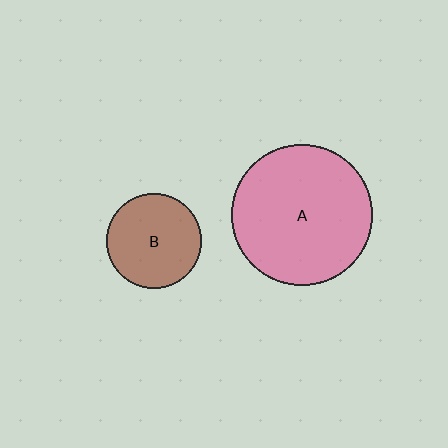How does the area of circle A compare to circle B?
Approximately 2.2 times.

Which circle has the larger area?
Circle A (pink).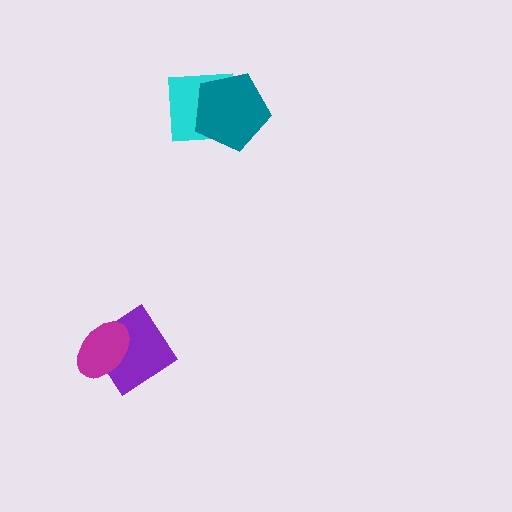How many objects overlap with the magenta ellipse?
1 object overlaps with the magenta ellipse.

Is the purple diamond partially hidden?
Yes, it is partially covered by another shape.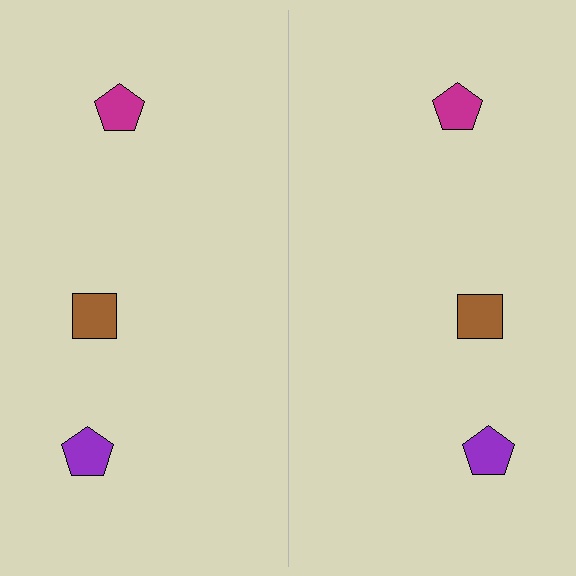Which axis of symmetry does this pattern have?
The pattern has a vertical axis of symmetry running through the center of the image.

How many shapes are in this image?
There are 6 shapes in this image.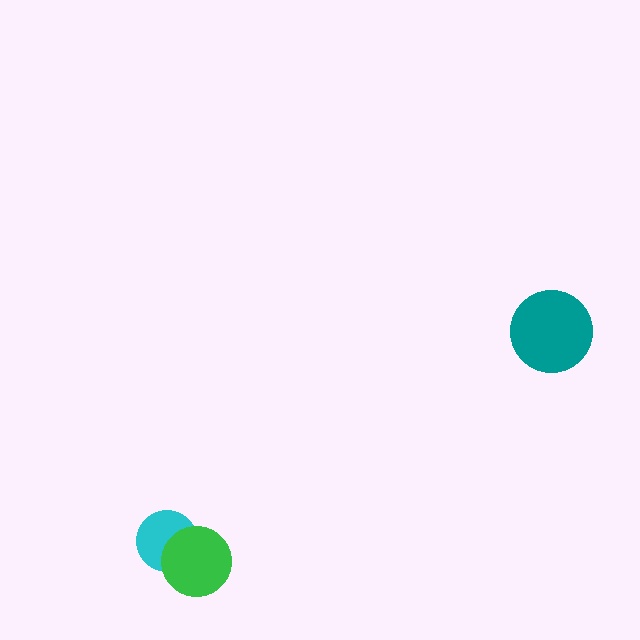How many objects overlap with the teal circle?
0 objects overlap with the teal circle.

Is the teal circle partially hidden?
No, no other shape covers it.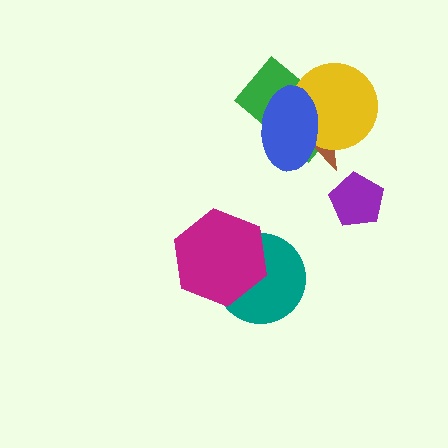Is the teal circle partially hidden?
Yes, it is partially covered by another shape.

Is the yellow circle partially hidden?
Yes, it is partially covered by another shape.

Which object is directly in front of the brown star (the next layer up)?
The yellow circle is directly in front of the brown star.